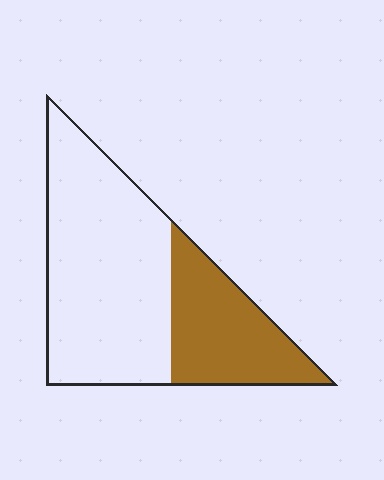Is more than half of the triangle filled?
No.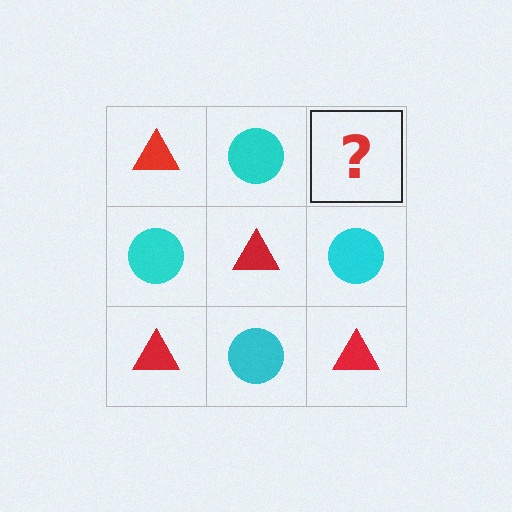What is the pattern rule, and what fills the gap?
The rule is that it alternates red triangle and cyan circle in a checkerboard pattern. The gap should be filled with a red triangle.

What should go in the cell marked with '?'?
The missing cell should contain a red triangle.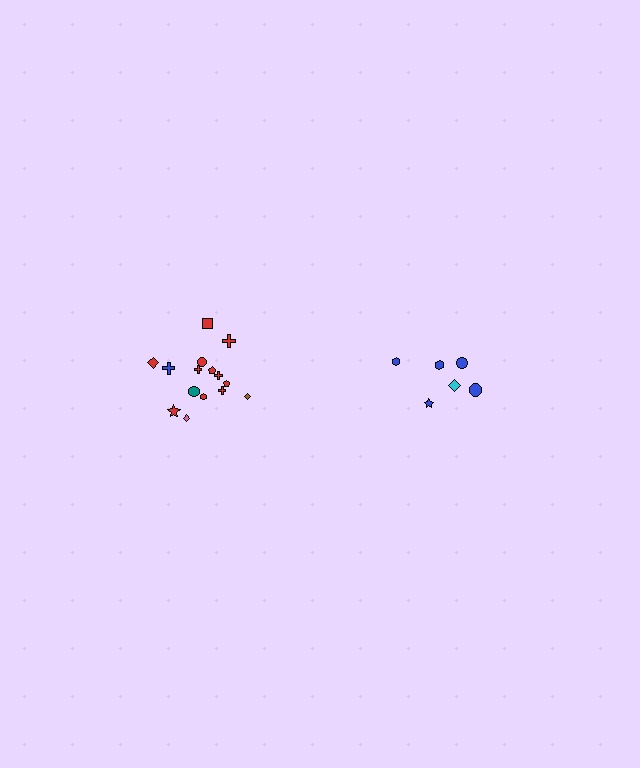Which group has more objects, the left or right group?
The left group.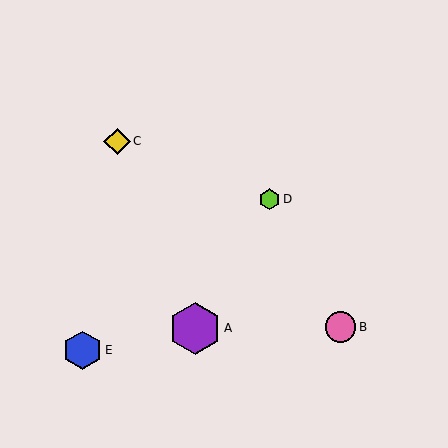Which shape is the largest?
The purple hexagon (labeled A) is the largest.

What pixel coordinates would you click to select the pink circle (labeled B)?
Click at (340, 327) to select the pink circle B.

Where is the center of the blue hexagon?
The center of the blue hexagon is at (82, 350).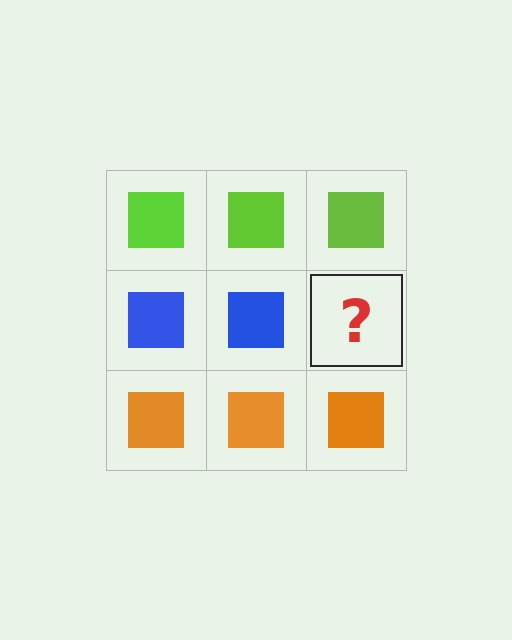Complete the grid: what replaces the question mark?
The question mark should be replaced with a blue square.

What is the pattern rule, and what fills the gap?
The rule is that each row has a consistent color. The gap should be filled with a blue square.